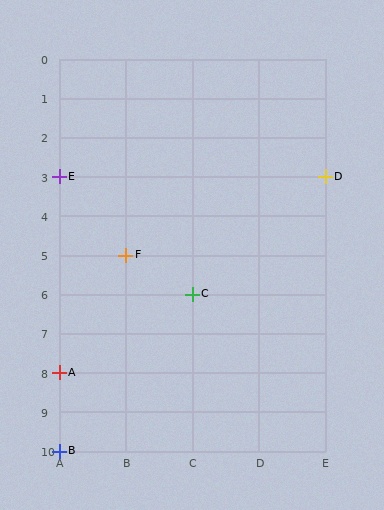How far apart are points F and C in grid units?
Points F and C are 1 column and 1 row apart (about 1.4 grid units diagonally).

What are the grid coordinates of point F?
Point F is at grid coordinates (B, 5).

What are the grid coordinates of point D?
Point D is at grid coordinates (E, 3).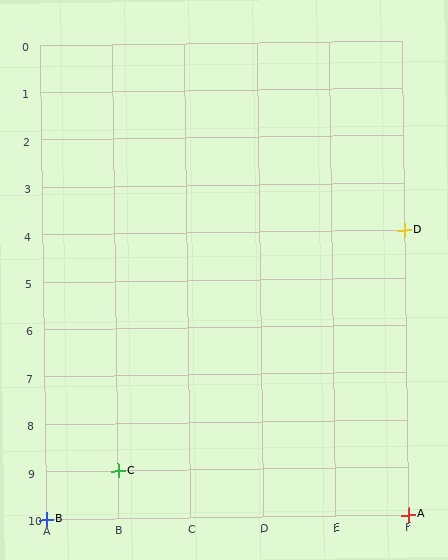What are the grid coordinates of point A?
Point A is at grid coordinates (F, 10).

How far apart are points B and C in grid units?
Points B and C are 1 column and 1 row apart (about 1.4 grid units diagonally).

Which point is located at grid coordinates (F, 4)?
Point D is at (F, 4).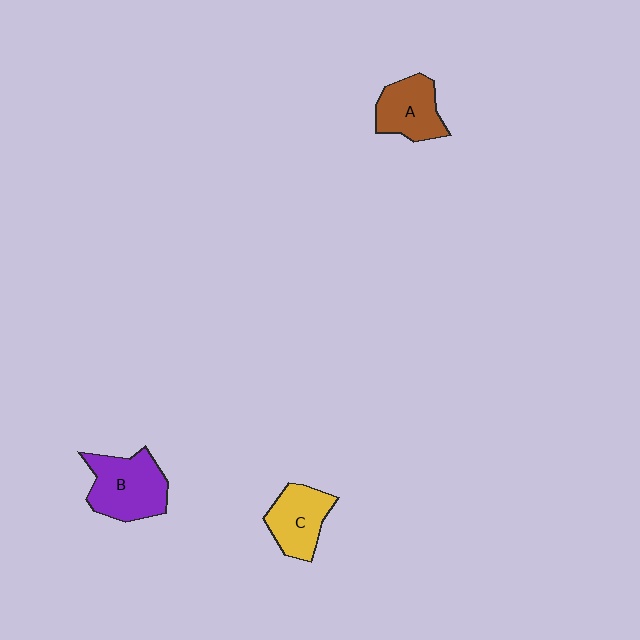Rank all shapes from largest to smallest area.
From largest to smallest: B (purple), C (yellow), A (brown).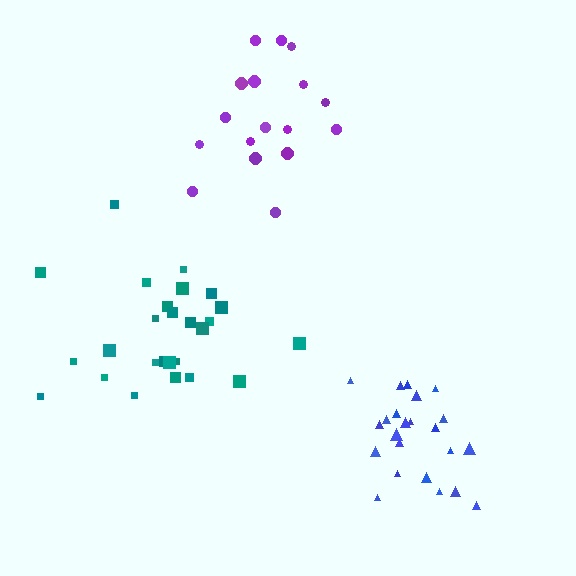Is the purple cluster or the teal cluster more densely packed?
Teal.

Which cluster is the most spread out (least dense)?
Purple.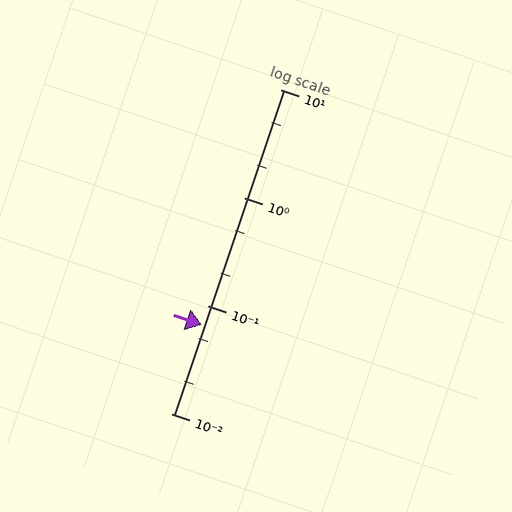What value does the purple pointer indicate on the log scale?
The pointer indicates approximately 0.066.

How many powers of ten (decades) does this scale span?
The scale spans 3 decades, from 0.01 to 10.